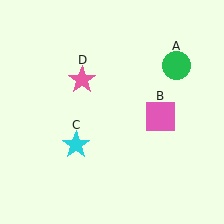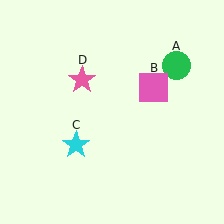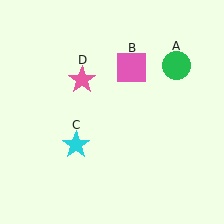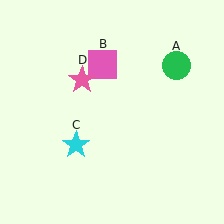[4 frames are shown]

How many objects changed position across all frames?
1 object changed position: pink square (object B).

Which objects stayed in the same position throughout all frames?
Green circle (object A) and cyan star (object C) and pink star (object D) remained stationary.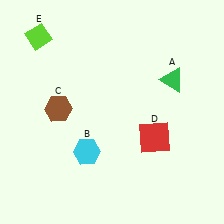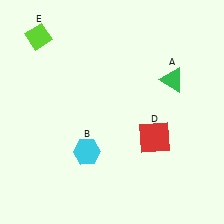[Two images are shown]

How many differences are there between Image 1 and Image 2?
There is 1 difference between the two images.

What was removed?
The brown hexagon (C) was removed in Image 2.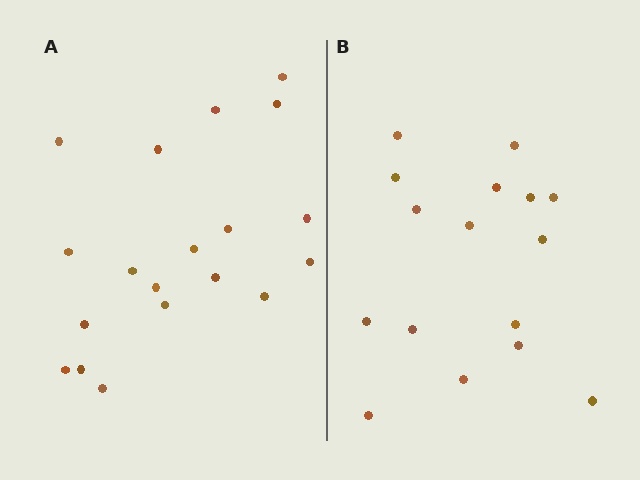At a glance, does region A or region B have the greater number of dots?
Region A (the left region) has more dots.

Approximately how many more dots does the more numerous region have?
Region A has just a few more — roughly 2 or 3 more dots than region B.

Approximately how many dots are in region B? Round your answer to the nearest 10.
About 20 dots. (The exact count is 16, which rounds to 20.)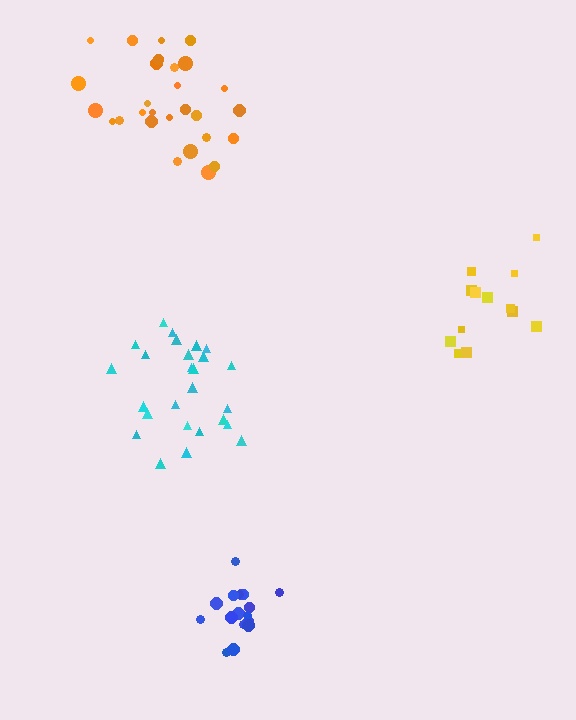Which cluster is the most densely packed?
Blue.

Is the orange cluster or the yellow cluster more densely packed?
Orange.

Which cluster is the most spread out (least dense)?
Yellow.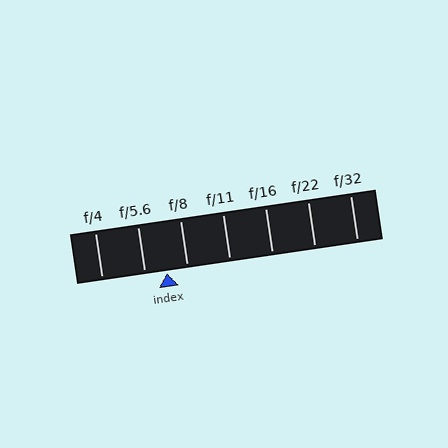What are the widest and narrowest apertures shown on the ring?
The widest aperture shown is f/4 and the narrowest is f/32.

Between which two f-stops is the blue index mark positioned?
The index mark is between f/5.6 and f/8.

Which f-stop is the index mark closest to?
The index mark is closest to f/8.